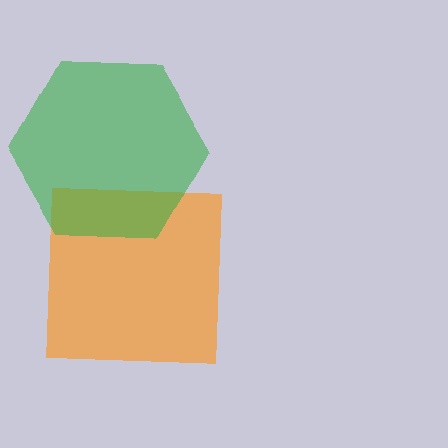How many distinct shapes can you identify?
There are 2 distinct shapes: an orange square, a green hexagon.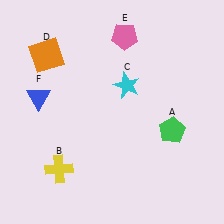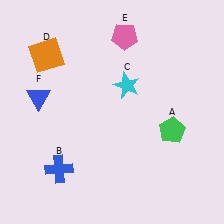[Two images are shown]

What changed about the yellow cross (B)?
In Image 1, B is yellow. In Image 2, it changed to blue.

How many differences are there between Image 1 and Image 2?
There is 1 difference between the two images.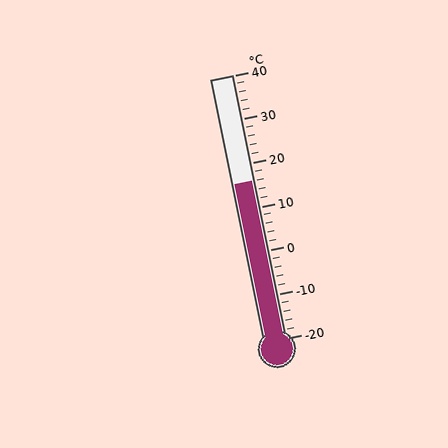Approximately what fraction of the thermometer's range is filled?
The thermometer is filled to approximately 60% of its range.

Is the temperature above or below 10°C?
The temperature is above 10°C.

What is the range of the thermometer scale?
The thermometer scale ranges from -20°C to 40°C.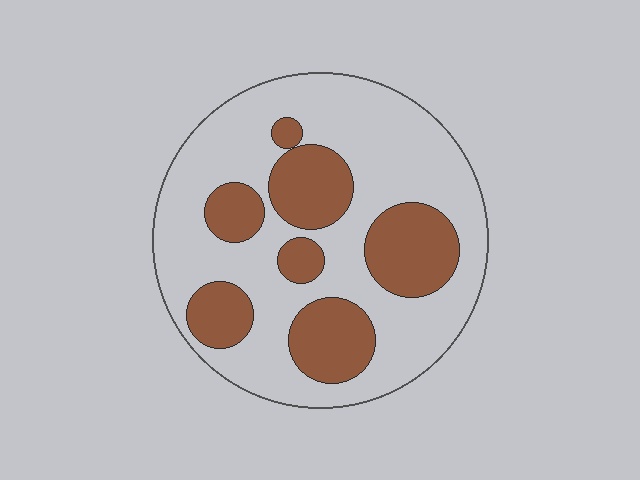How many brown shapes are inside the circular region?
7.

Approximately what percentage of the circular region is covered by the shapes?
Approximately 30%.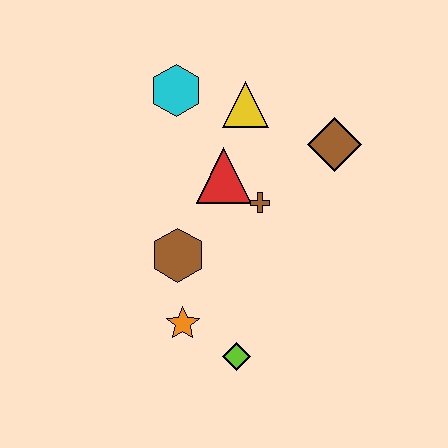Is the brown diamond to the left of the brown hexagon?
No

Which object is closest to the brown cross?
The red triangle is closest to the brown cross.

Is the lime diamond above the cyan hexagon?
No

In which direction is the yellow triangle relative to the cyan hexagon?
The yellow triangle is to the right of the cyan hexagon.